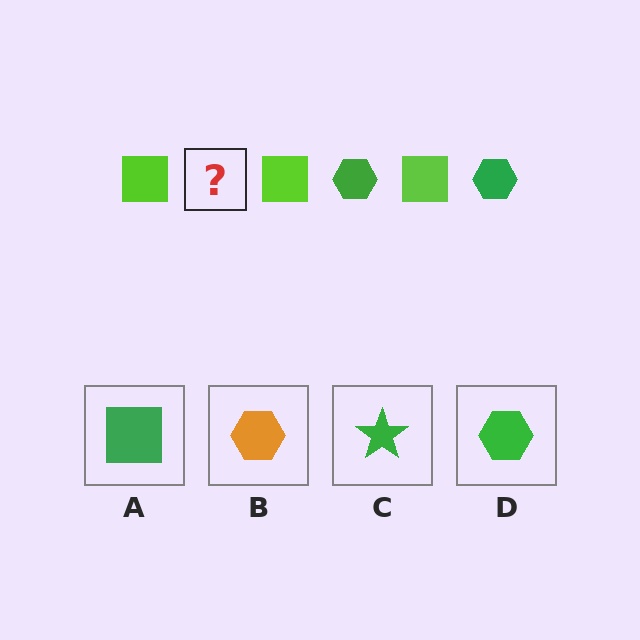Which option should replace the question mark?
Option D.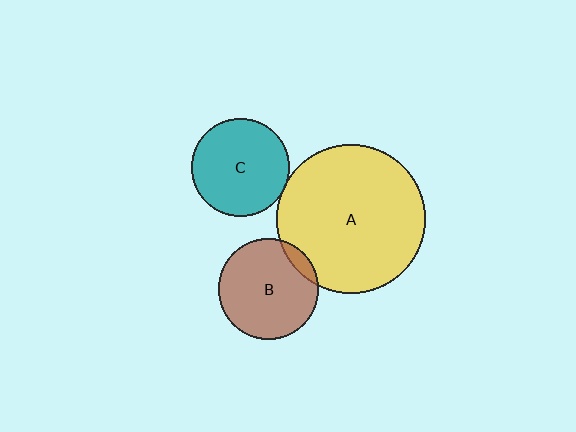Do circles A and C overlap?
Yes.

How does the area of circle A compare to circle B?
Approximately 2.2 times.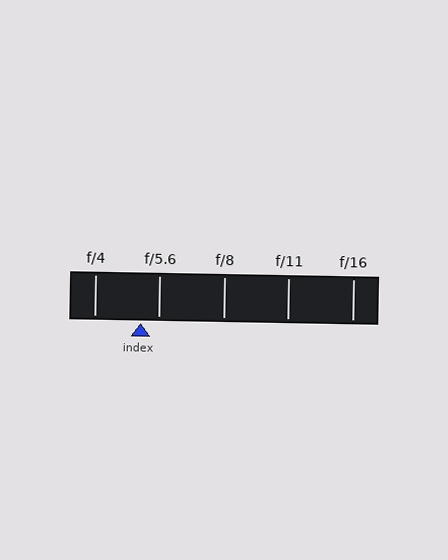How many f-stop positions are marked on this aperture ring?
There are 5 f-stop positions marked.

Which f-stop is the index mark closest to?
The index mark is closest to f/5.6.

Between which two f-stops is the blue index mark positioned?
The index mark is between f/4 and f/5.6.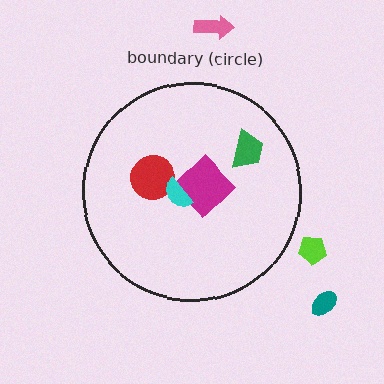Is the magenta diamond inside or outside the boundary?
Inside.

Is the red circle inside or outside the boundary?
Inside.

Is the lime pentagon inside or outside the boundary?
Outside.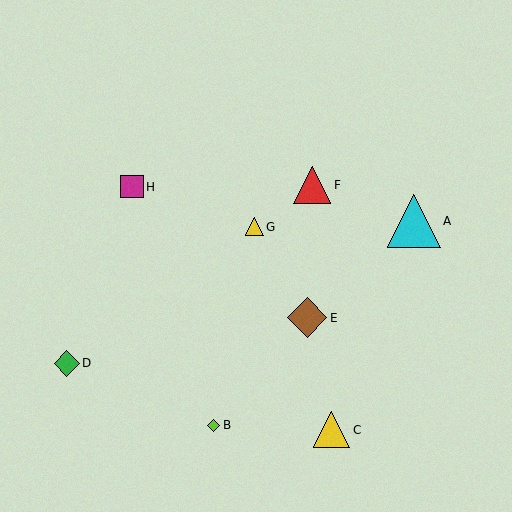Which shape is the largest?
The cyan triangle (labeled A) is the largest.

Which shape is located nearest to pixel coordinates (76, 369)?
The green diamond (labeled D) at (67, 363) is nearest to that location.